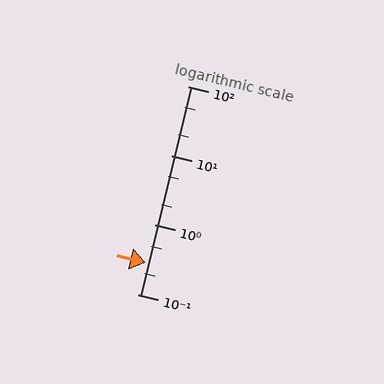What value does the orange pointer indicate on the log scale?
The pointer indicates approximately 0.29.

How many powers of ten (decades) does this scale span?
The scale spans 3 decades, from 0.1 to 100.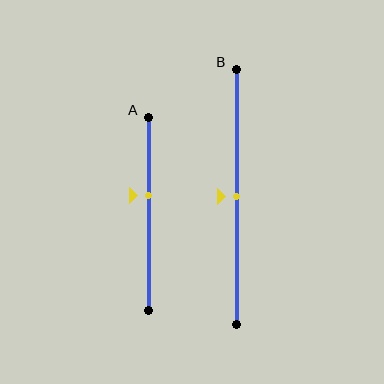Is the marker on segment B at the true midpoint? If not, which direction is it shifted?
Yes, the marker on segment B is at the true midpoint.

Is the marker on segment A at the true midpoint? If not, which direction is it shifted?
No, the marker on segment A is shifted upward by about 9% of the segment length.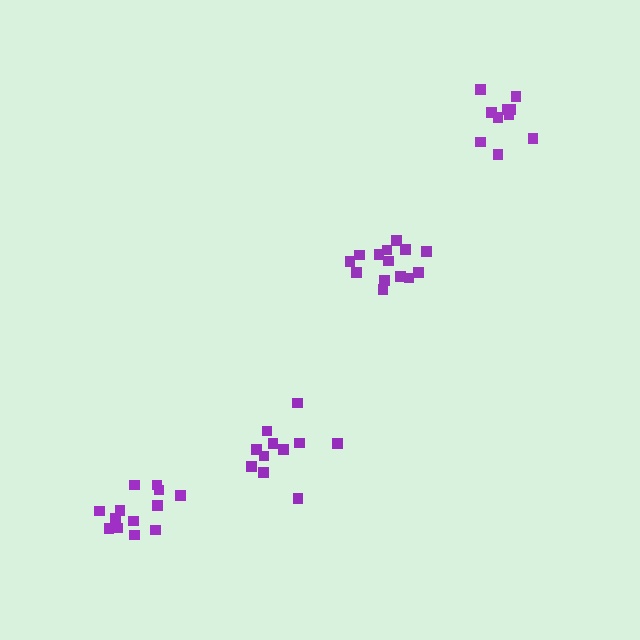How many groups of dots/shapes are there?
There are 4 groups.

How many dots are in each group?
Group 1: 14 dots, Group 2: 11 dots, Group 3: 10 dots, Group 4: 13 dots (48 total).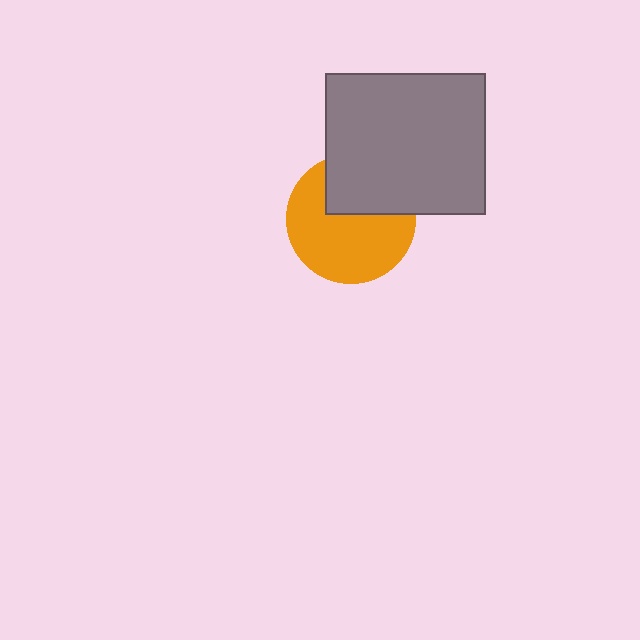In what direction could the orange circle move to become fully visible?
The orange circle could move down. That would shift it out from behind the gray rectangle entirely.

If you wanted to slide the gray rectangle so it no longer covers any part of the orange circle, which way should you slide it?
Slide it up — that is the most direct way to separate the two shapes.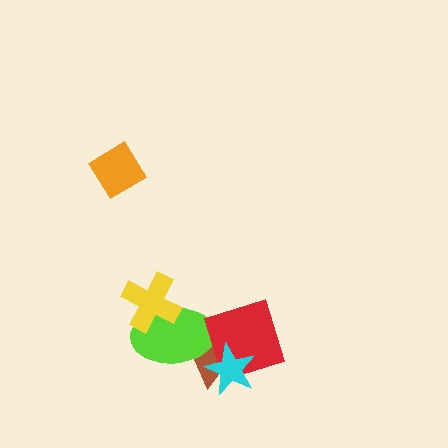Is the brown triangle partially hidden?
Yes, it is partially covered by another shape.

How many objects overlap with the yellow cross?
1 object overlaps with the yellow cross.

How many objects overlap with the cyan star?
2 objects overlap with the cyan star.